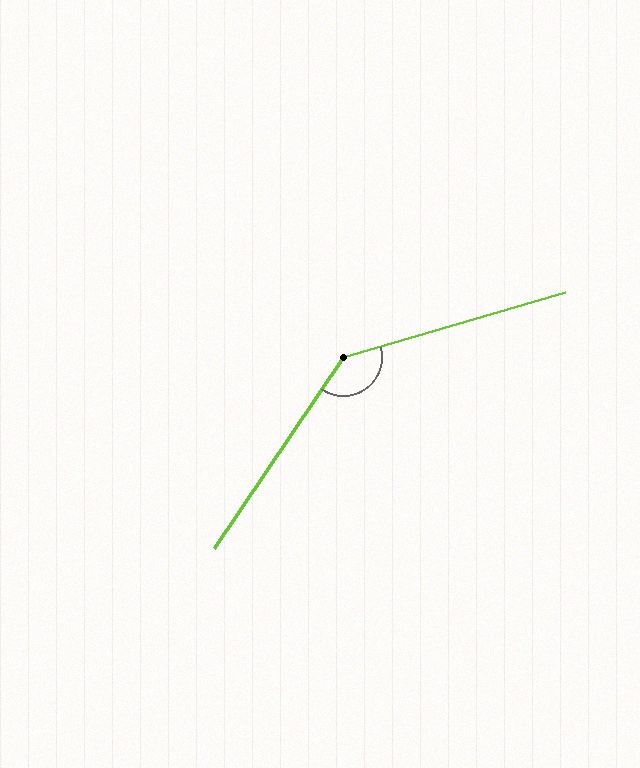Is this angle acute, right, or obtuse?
It is obtuse.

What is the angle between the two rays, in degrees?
Approximately 140 degrees.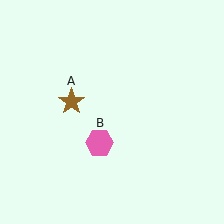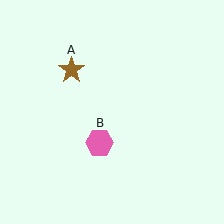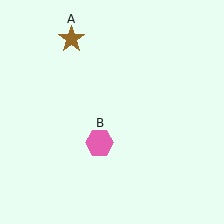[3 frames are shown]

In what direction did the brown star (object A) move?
The brown star (object A) moved up.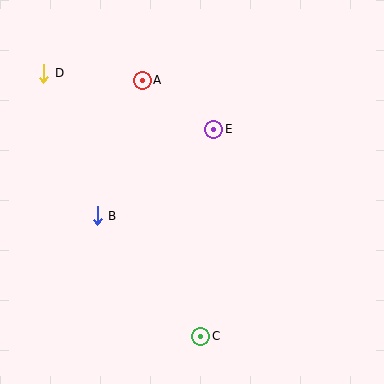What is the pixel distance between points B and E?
The distance between B and E is 145 pixels.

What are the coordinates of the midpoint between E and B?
The midpoint between E and B is at (156, 172).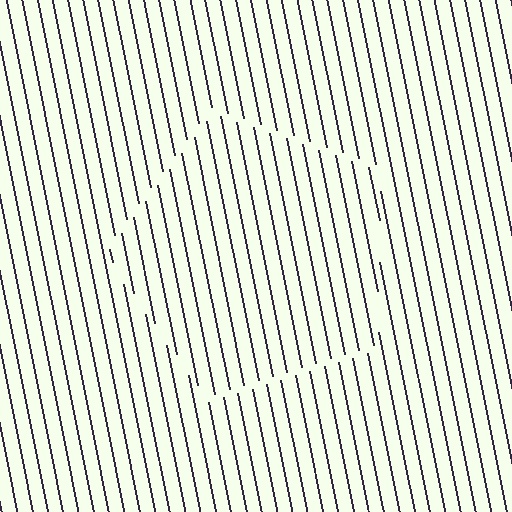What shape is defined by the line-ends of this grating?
An illusory pentagon. The interior of the shape contains the same grating, shifted by half a period — the contour is defined by the phase discontinuity where line-ends from the inner and outer gratings abut.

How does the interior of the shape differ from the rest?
The interior of the shape contains the same grating, shifted by half a period — the contour is defined by the phase discontinuity where line-ends from the inner and outer gratings abut.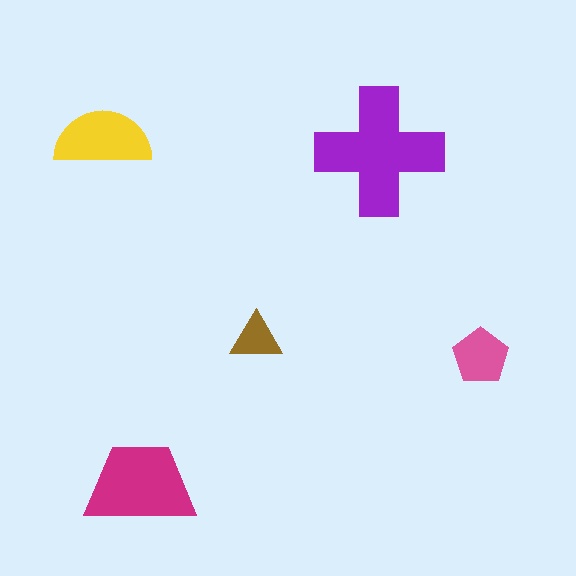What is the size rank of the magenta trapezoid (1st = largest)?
2nd.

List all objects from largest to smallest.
The purple cross, the magenta trapezoid, the yellow semicircle, the pink pentagon, the brown triangle.